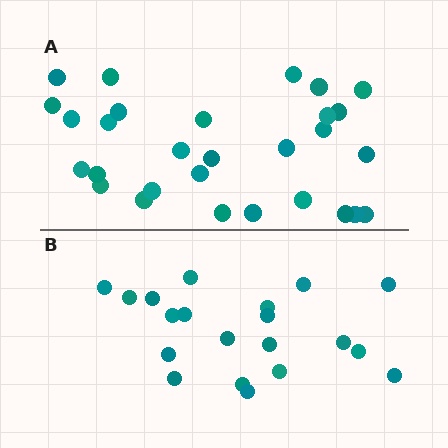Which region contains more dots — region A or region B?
Region A (the top region) has more dots.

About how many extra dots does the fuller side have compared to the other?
Region A has roughly 8 or so more dots than region B.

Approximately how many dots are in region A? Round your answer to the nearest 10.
About 30 dots. (The exact count is 29, which rounds to 30.)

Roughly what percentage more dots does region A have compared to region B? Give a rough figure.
About 45% more.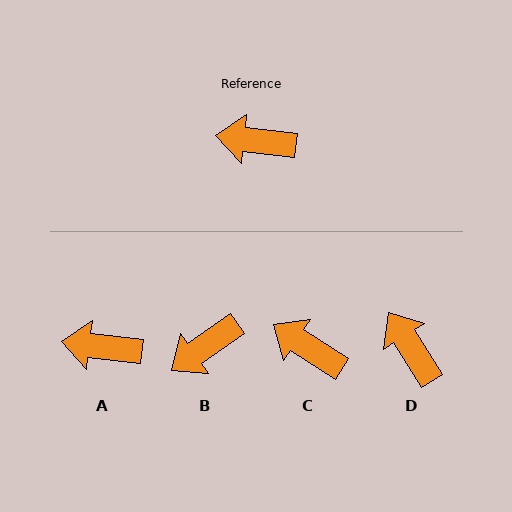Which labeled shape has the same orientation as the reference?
A.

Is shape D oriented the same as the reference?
No, it is off by about 51 degrees.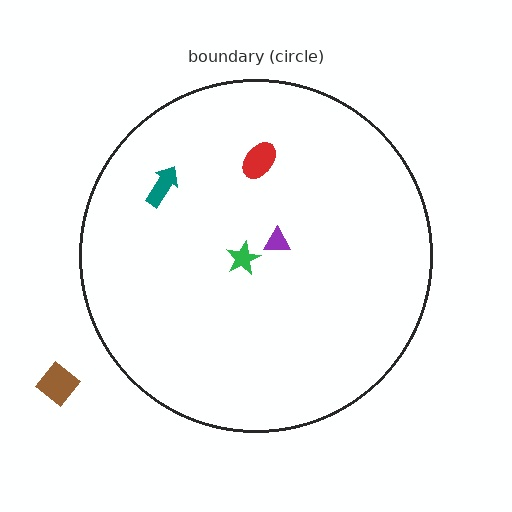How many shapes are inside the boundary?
4 inside, 1 outside.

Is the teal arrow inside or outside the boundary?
Inside.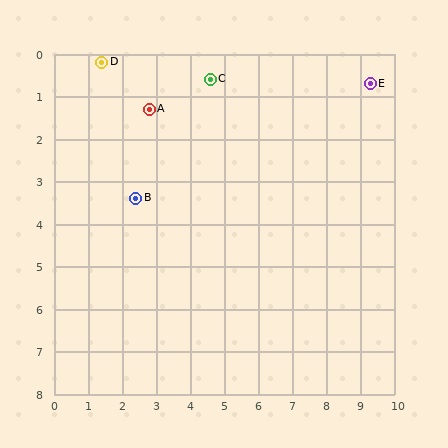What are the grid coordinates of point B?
Point B is at approximately (2.4, 3.4).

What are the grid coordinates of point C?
Point C is at approximately (4.6, 0.6).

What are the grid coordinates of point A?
Point A is at approximately (2.8, 1.3).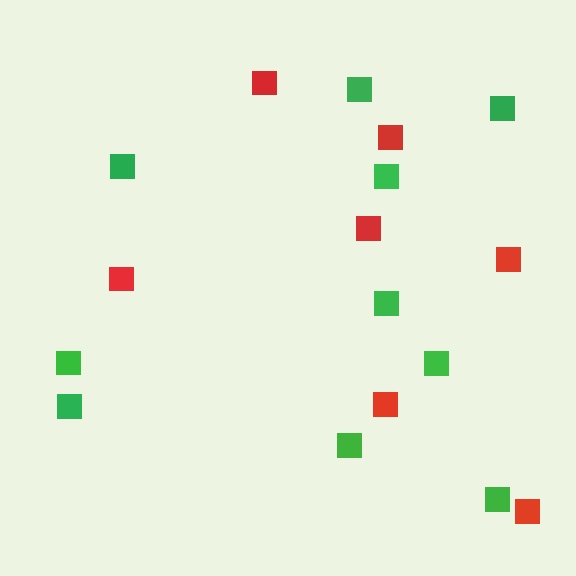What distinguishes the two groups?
There are 2 groups: one group of green squares (10) and one group of red squares (7).